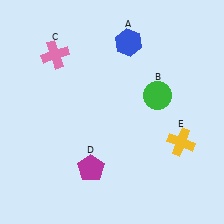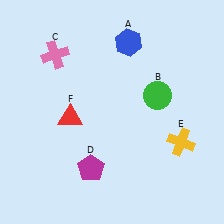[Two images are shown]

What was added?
A red triangle (F) was added in Image 2.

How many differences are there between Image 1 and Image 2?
There is 1 difference between the two images.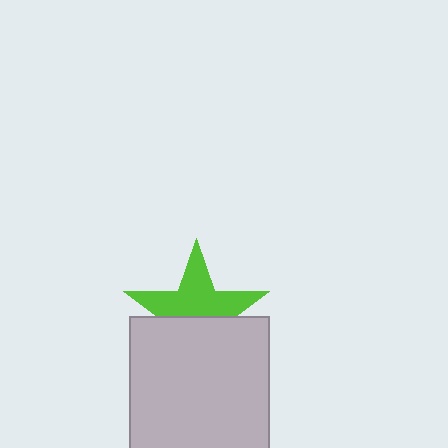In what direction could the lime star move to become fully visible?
The lime star could move up. That would shift it out from behind the light gray square entirely.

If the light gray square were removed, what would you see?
You would see the complete lime star.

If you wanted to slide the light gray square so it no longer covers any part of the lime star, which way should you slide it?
Slide it down — that is the most direct way to separate the two shapes.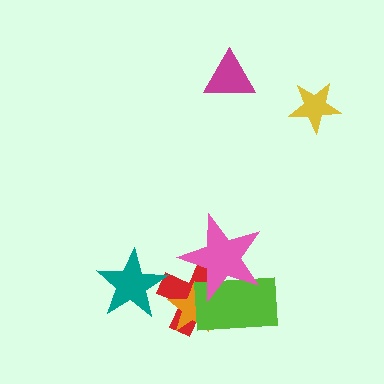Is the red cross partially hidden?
Yes, it is partially covered by another shape.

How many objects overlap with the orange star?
3 objects overlap with the orange star.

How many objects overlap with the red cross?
4 objects overlap with the red cross.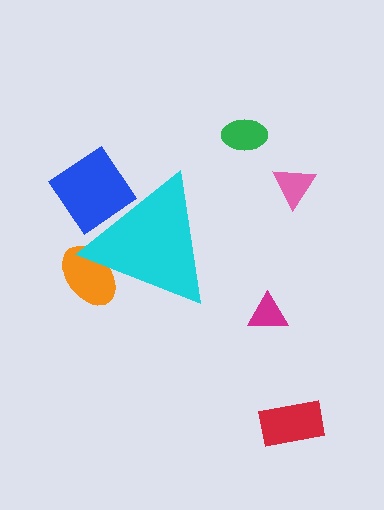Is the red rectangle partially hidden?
No, the red rectangle is fully visible.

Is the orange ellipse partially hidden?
Yes, the orange ellipse is partially hidden behind the cyan triangle.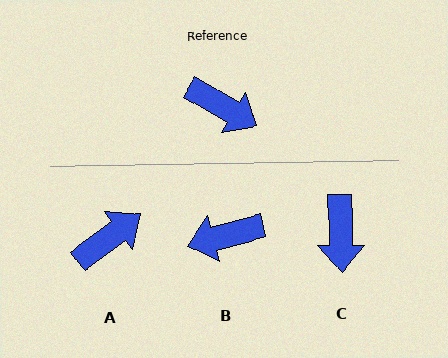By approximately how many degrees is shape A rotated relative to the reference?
Approximately 67 degrees counter-clockwise.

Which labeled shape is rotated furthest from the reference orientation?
B, about 135 degrees away.